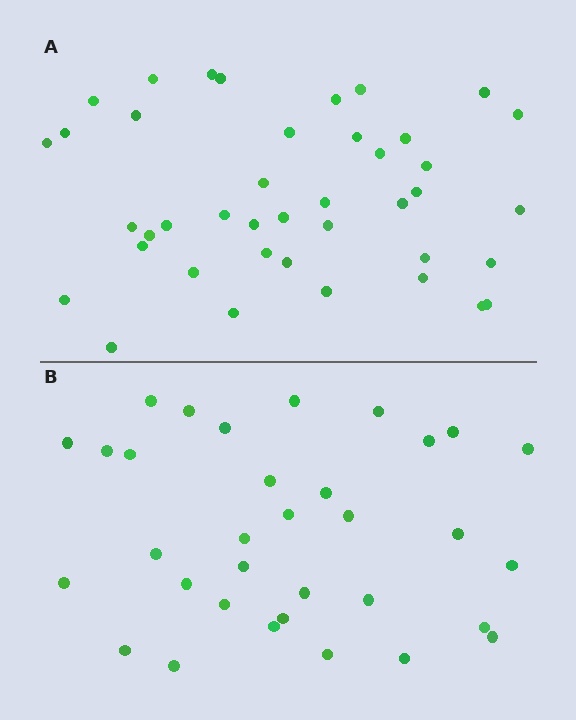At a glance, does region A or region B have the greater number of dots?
Region A (the top region) has more dots.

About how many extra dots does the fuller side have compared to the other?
Region A has roughly 8 or so more dots than region B.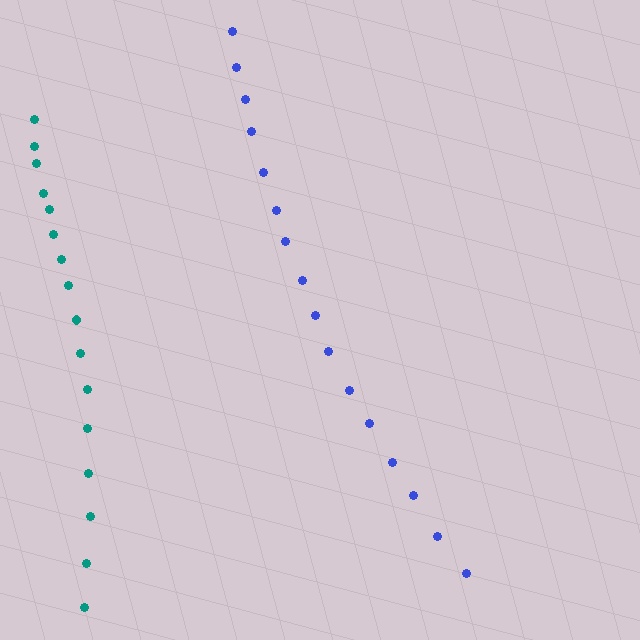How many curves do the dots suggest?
There are 2 distinct paths.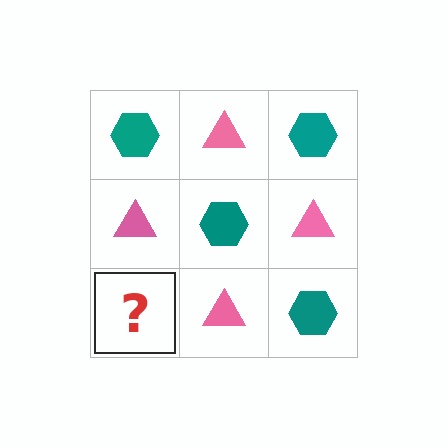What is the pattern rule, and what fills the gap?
The rule is that it alternates teal hexagon and pink triangle in a checkerboard pattern. The gap should be filled with a teal hexagon.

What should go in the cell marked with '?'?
The missing cell should contain a teal hexagon.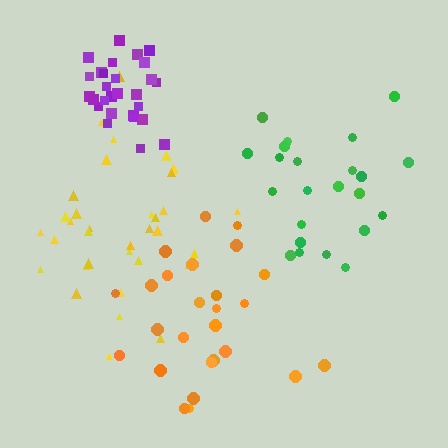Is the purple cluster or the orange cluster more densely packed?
Purple.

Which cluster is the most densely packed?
Purple.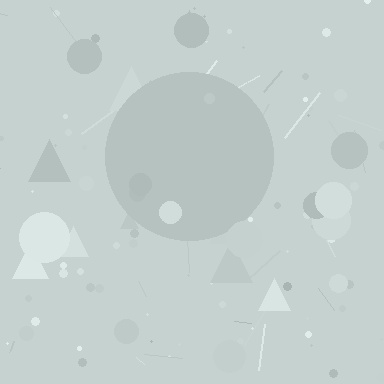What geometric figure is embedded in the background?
A circle is embedded in the background.